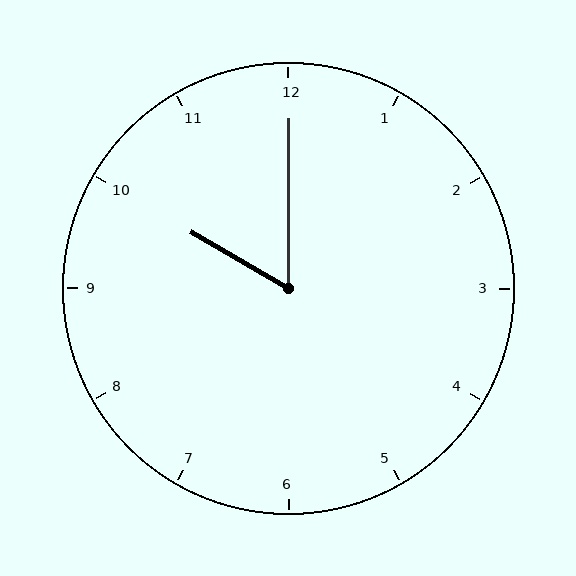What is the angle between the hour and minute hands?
Approximately 60 degrees.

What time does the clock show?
10:00.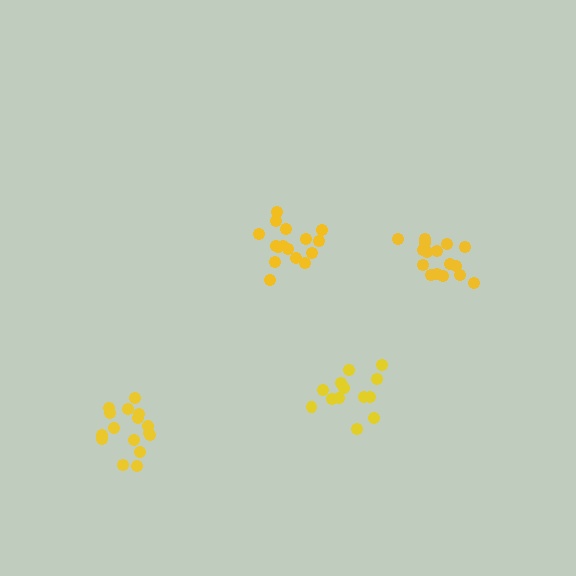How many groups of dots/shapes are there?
There are 4 groups.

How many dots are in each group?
Group 1: 16 dots, Group 2: 16 dots, Group 3: 16 dots, Group 4: 13 dots (61 total).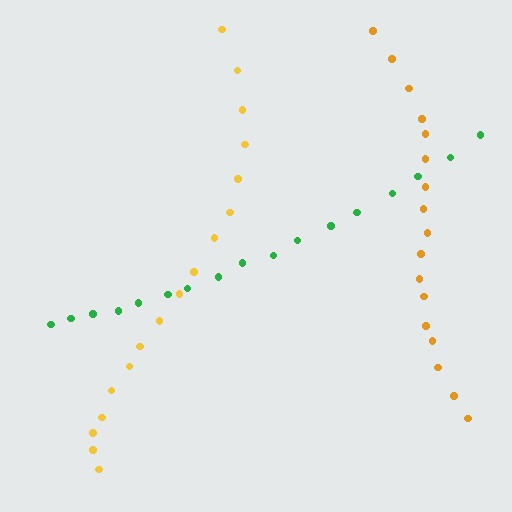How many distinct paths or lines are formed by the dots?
There are 3 distinct paths.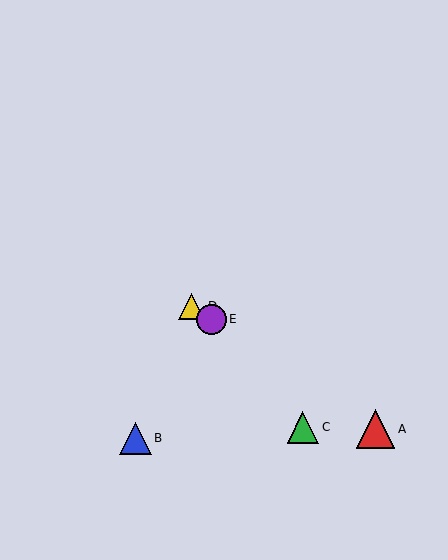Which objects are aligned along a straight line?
Objects A, D, E are aligned along a straight line.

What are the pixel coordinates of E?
Object E is at (211, 319).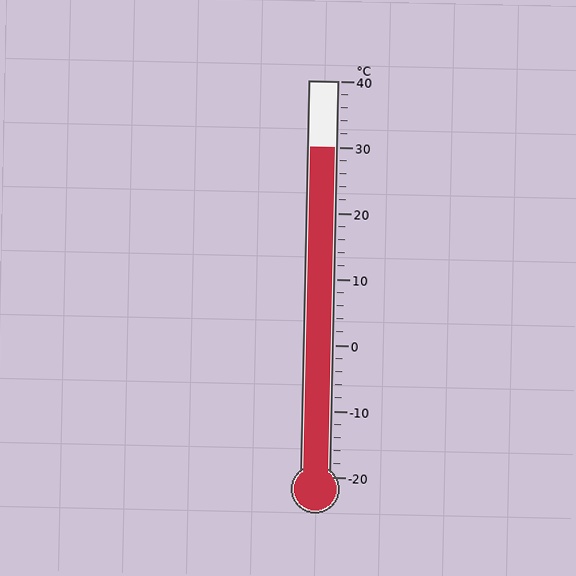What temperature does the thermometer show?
The thermometer shows approximately 30°C.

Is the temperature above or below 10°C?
The temperature is above 10°C.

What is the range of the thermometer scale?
The thermometer scale ranges from -20°C to 40°C.